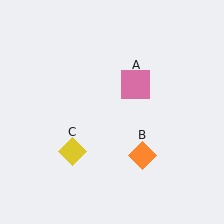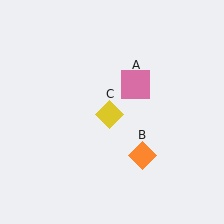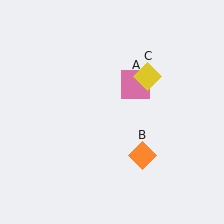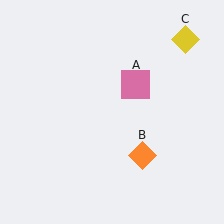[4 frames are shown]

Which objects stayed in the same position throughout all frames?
Pink square (object A) and orange diamond (object B) remained stationary.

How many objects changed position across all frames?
1 object changed position: yellow diamond (object C).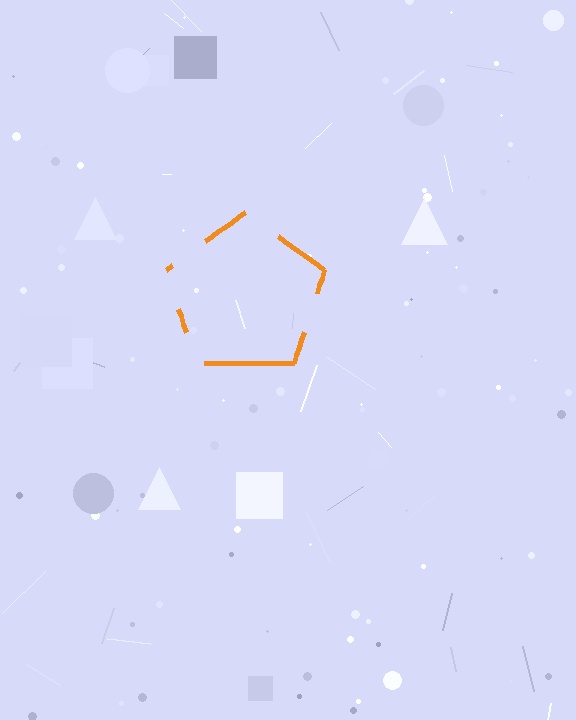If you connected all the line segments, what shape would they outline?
They would outline a pentagon.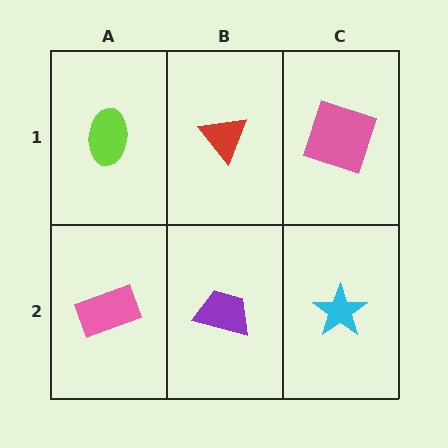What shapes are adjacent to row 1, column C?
A cyan star (row 2, column C), a red triangle (row 1, column B).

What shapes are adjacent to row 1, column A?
A pink rectangle (row 2, column A), a red triangle (row 1, column B).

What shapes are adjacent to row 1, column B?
A purple trapezoid (row 2, column B), a lime ellipse (row 1, column A), a pink square (row 1, column C).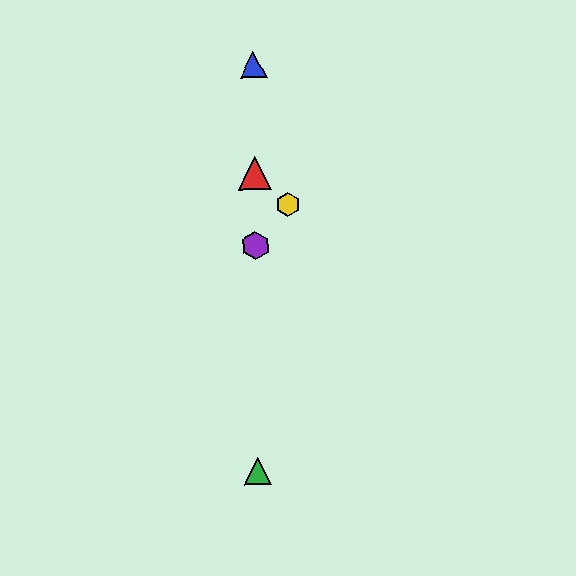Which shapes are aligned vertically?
The red triangle, the blue triangle, the green triangle, the purple hexagon are aligned vertically.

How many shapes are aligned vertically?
4 shapes (the red triangle, the blue triangle, the green triangle, the purple hexagon) are aligned vertically.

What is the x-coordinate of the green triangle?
The green triangle is at x≈258.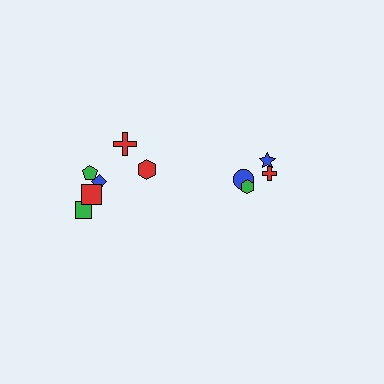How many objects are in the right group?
There are 4 objects.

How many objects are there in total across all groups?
There are 10 objects.